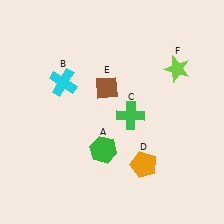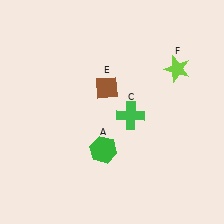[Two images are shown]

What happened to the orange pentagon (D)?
The orange pentagon (D) was removed in Image 2. It was in the bottom-right area of Image 1.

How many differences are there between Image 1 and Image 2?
There are 2 differences between the two images.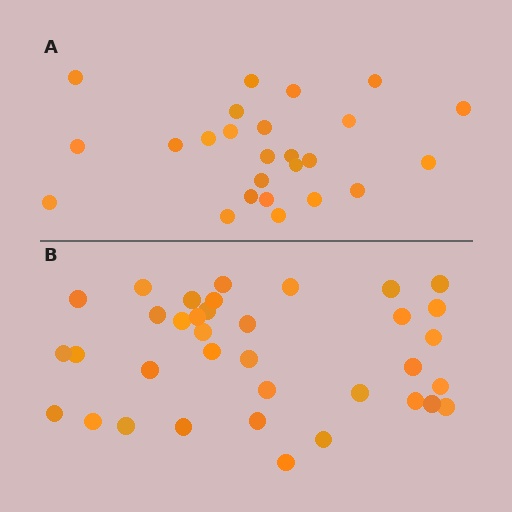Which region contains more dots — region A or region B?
Region B (the bottom region) has more dots.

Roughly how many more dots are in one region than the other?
Region B has roughly 12 or so more dots than region A.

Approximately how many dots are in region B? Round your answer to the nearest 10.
About 40 dots. (The exact count is 36, which rounds to 40.)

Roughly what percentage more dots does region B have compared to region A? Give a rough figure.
About 45% more.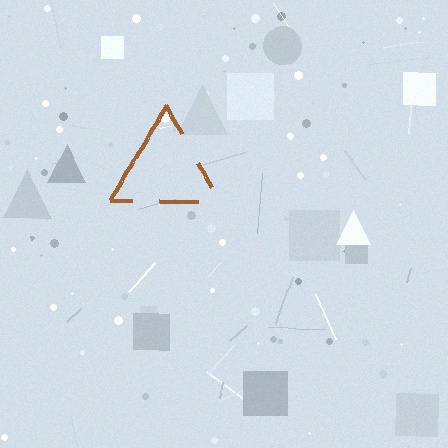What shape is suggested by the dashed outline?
The dashed outline suggests a triangle.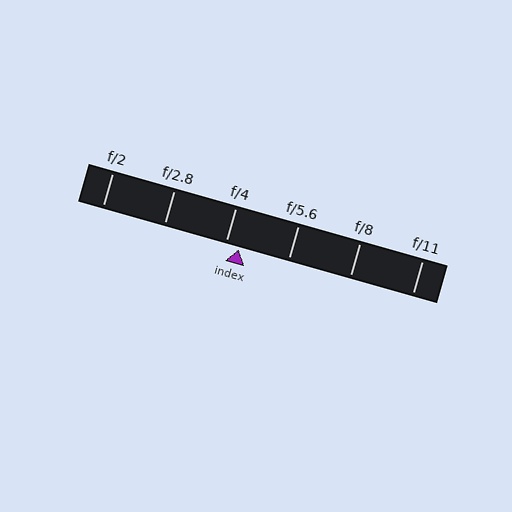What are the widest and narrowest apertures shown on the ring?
The widest aperture shown is f/2 and the narrowest is f/11.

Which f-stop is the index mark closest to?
The index mark is closest to f/4.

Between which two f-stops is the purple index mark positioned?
The index mark is between f/4 and f/5.6.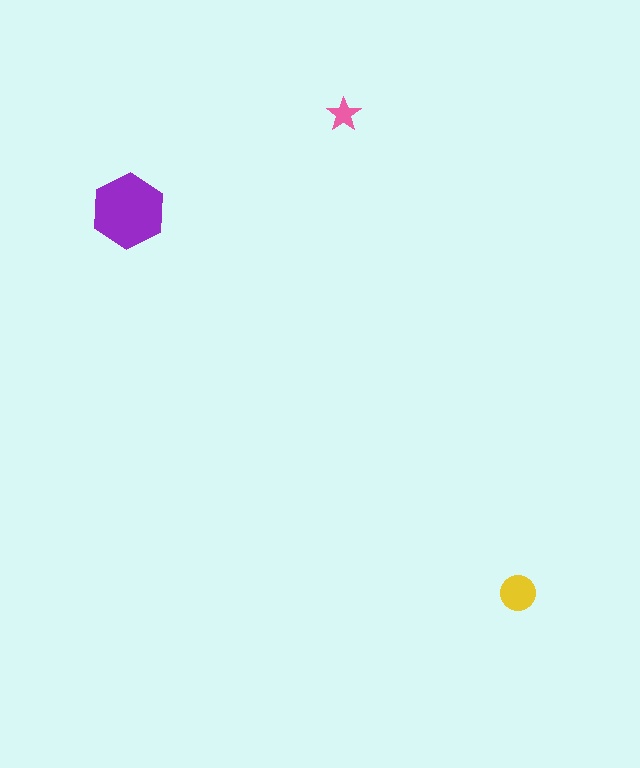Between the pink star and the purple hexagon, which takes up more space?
The purple hexagon.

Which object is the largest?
The purple hexagon.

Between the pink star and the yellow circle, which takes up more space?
The yellow circle.